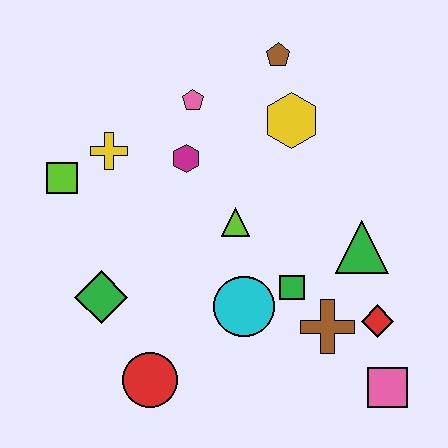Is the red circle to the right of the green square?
No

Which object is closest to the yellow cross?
The lime square is closest to the yellow cross.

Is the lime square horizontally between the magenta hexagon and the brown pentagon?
No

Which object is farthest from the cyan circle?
The brown pentagon is farthest from the cyan circle.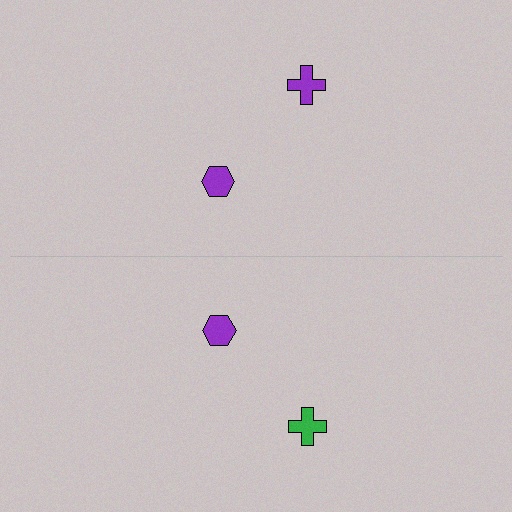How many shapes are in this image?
There are 4 shapes in this image.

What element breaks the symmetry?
The green cross on the bottom side breaks the symmetry — its mirror counterpart is purple.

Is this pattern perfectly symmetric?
No, the pattern is not perfectly symmetric. The green cross on the bottom side breaks the symmetry — its mirror counterpart is purple.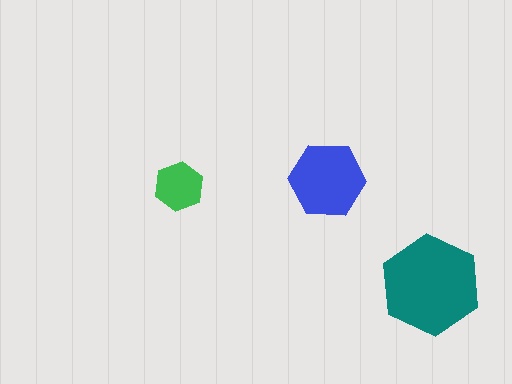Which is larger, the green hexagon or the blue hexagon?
The blue one.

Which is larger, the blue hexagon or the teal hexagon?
The teal one.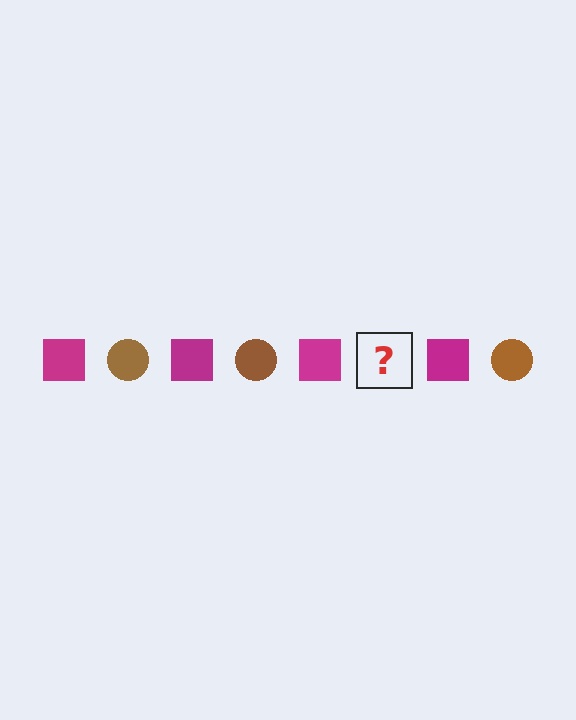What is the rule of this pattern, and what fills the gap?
The rule is that the pattern alternates between magenta square and brown circle. The gap should be filled with a brown circle.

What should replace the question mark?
The question mark should be replaced with a brown circle.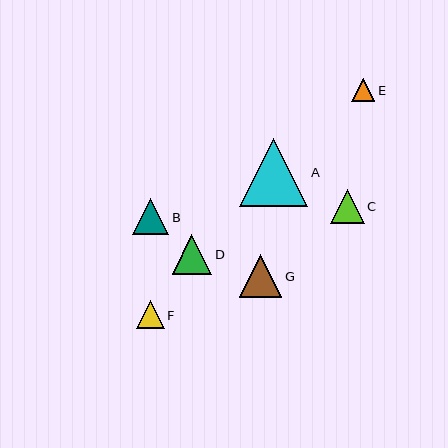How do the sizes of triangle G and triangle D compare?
Triangle G and triangle D are approximately the same size.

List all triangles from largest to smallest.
From largest to smallest: A, G, D, B, C, F, E.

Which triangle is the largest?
Triangle A is the largest with a size of approximately 68 pixels.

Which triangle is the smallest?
Triangle E is the smallest with a size of approximately 23 pixels.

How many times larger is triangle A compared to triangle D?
Triangle A is approximately 1.7 times the size of triangle D.